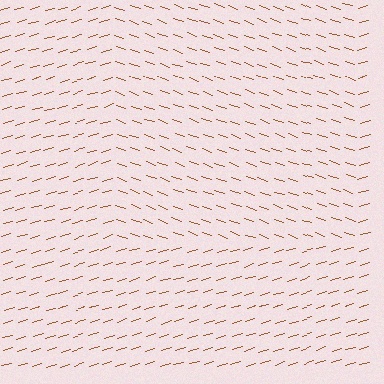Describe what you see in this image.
The image is filled with small brown line segments. A rectangle region in the image has lines oriented differently from the surrounding lines, creating a visible texture boundary.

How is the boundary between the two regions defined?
The boundary is defined purely by a change in line orientation (approximately 36 degrees difference). All lines are the same color and thickness.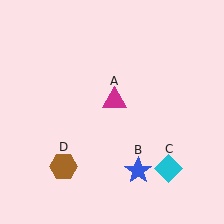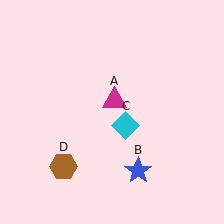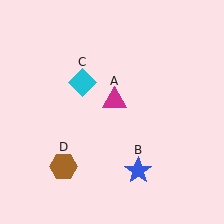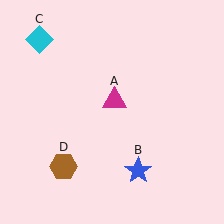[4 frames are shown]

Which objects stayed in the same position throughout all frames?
Magenta triangle (object A) and blue star (object B) and brown hexagon (object D) remained stationary.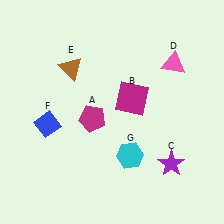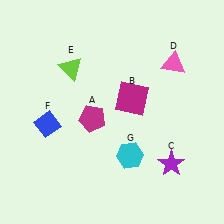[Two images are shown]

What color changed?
The triangle (E) changed from brown in Image 1 to lime in Image 2.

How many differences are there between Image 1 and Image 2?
There is 1 difference between the two images.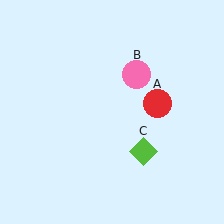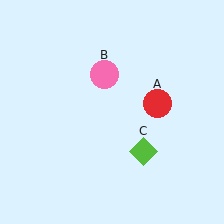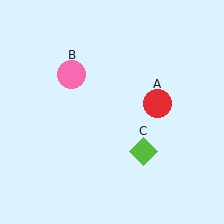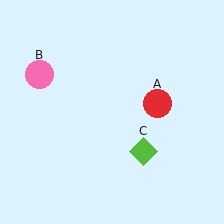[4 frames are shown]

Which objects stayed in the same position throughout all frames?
Red circle (object A) and lime diamond (object C) remained stationary.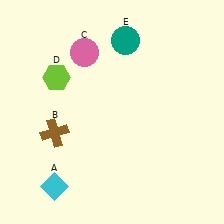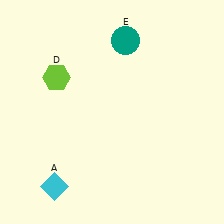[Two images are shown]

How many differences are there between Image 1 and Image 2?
There are 2 differences between the two images.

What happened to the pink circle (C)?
The pink circle (C) was removed in Image 2. It was in the top-left area of Image 1.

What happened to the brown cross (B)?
The brown cross (B) was removed in Image 2. It was in the bottom-left area of Image 1.